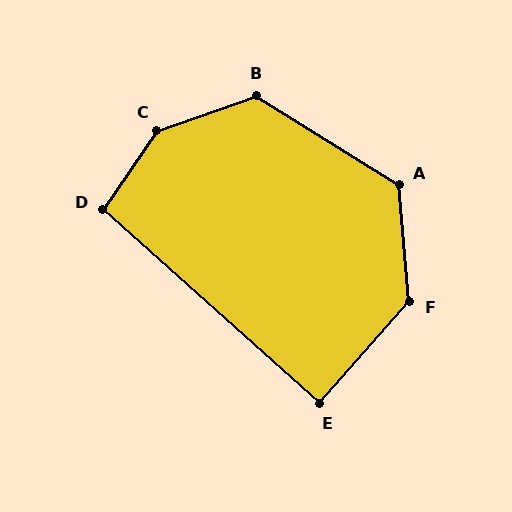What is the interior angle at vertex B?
Approximately 129 degrees (obtuse).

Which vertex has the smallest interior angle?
E, at approximately 90 degrees.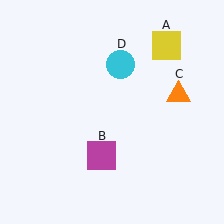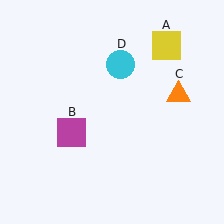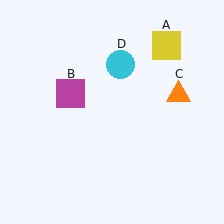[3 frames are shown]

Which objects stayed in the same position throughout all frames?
Yellow square (object A) and orange triangle (object C) and cyan circle (object D) remained stationary.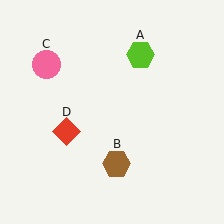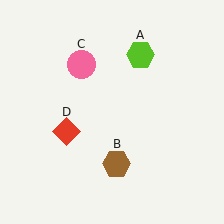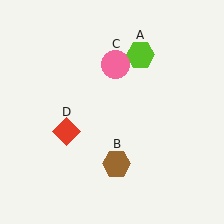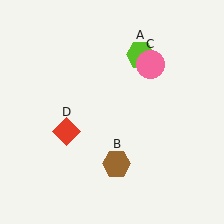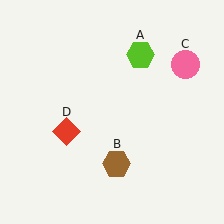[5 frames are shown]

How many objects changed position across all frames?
1 object changed position: pink circle (object C).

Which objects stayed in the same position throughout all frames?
Lime hexagon (object A) and brown hexagon (object B) and red diamond (object D) remained stationary.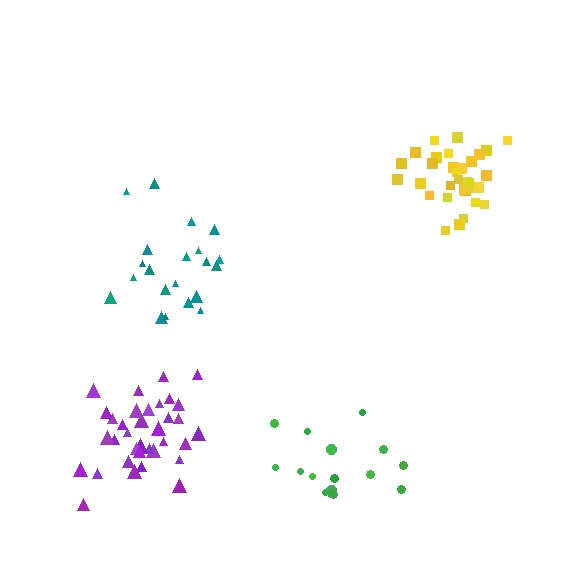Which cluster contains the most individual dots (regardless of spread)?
Purple (35).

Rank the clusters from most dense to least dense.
yellow, purple, teal, green.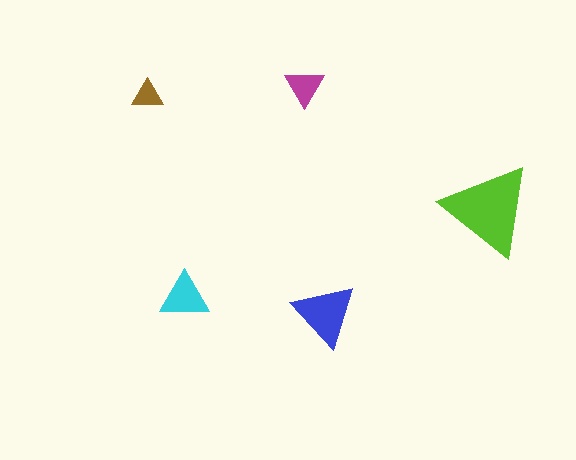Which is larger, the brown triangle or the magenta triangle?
The magenta one.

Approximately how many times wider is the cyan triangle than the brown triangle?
About 1.5 times wider.